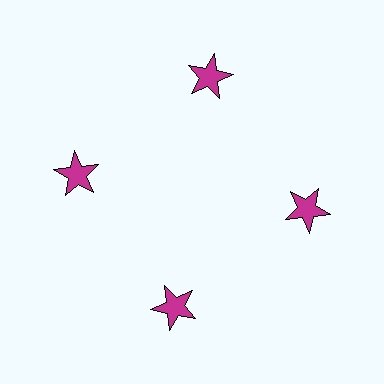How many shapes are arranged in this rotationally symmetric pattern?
There are 4 shapes, arranged in 4 groups of 1.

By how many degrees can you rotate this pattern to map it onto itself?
The pattern maps onto itself every 90 degrees of rotation.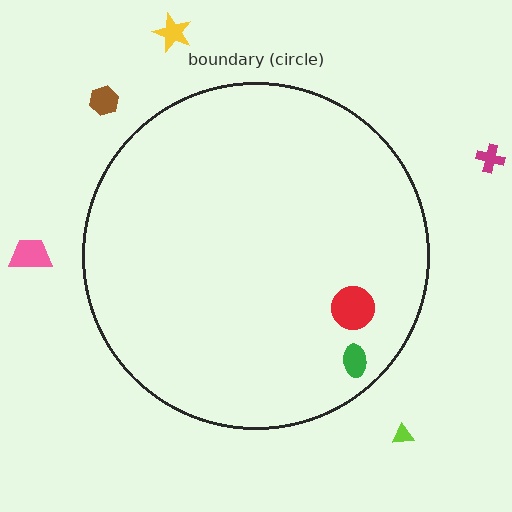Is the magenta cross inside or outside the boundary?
Outside.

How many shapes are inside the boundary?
2 inside, 5 outside.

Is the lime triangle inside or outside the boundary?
Outside.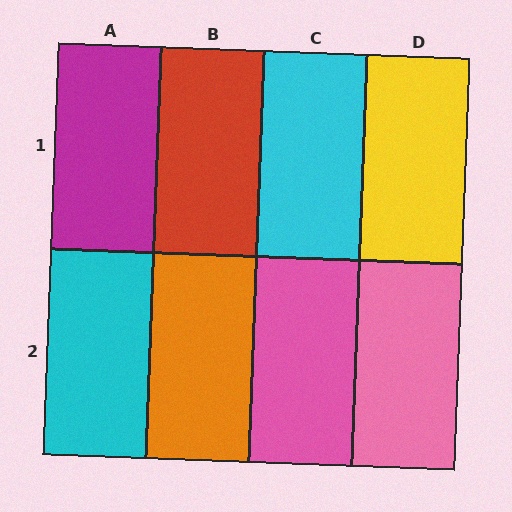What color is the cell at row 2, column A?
Cyan.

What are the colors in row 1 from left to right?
Magenta, red, cyan, yellow.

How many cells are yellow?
1 cell is yellow.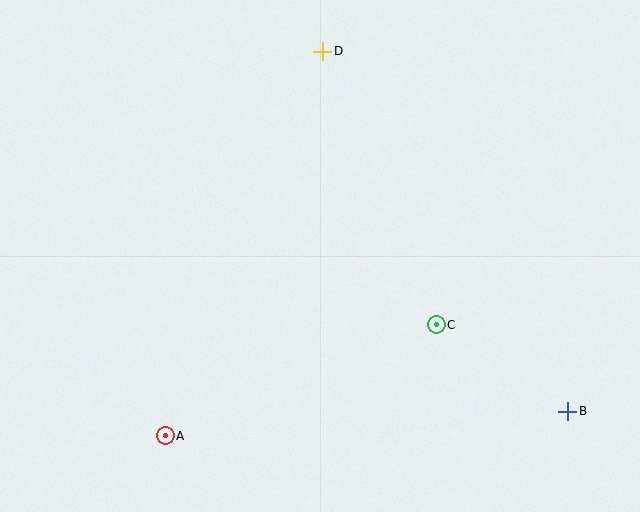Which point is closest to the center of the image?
Point C at (436, 325) is closest to the center.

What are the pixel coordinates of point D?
Point D is at (323, 51).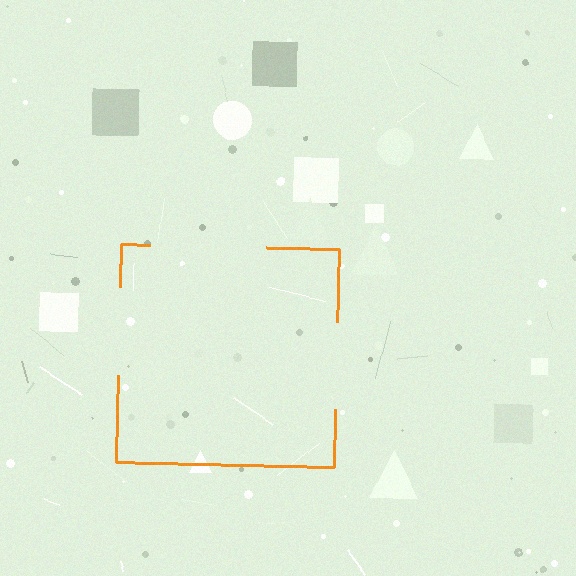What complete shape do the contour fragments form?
The contour fragments form a square.